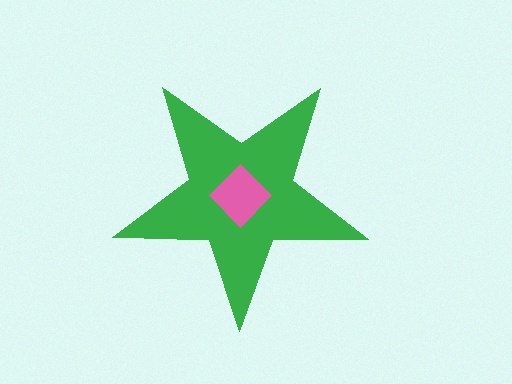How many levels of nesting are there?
2.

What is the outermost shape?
The green star.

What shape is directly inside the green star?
The pink diamond.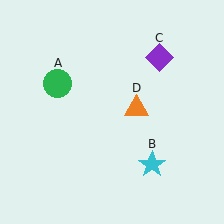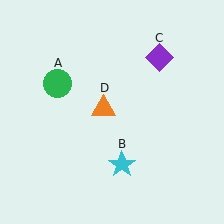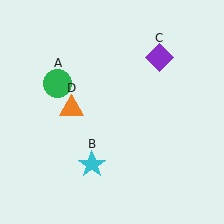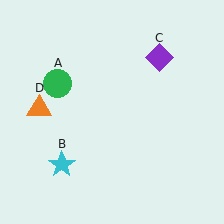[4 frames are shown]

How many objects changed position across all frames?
2 objects changed position: cyan star (object B), orange triangle (object D).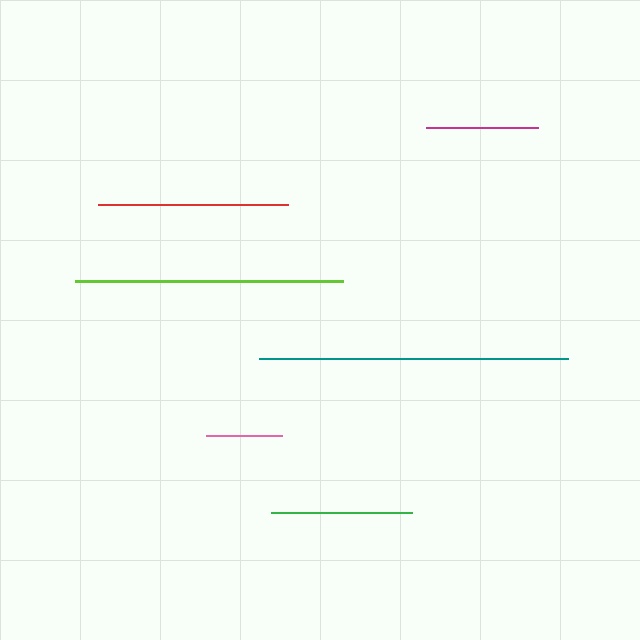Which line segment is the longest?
The teal line is the longest at approximately 310 pixels.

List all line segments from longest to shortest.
From longest to shortest: teal, lime, red, green, magenta, pink.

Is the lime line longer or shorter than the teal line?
The teal line is longer than the lime line.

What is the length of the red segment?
The red segment is approximately 190 pixels long.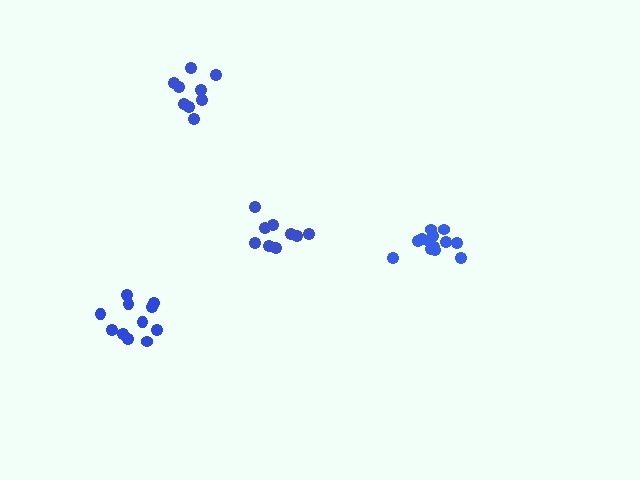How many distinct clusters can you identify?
There are 4 distinct clusters.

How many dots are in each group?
Group 1: 13 dots, Group 2: 9 dots, Group 3: 9 dots, Group 4: 11 dots (42 total).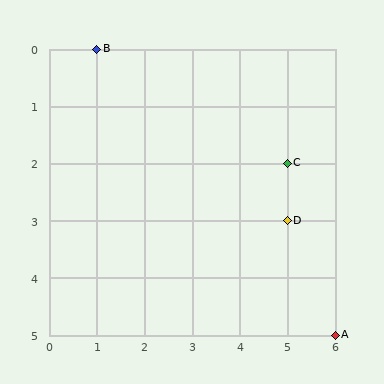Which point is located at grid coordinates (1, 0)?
Point B is at (1, 0).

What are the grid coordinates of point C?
Point C is at grid coordinates (5, 2).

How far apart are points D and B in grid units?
Points D and B are 4 columns and 3 rows apart (about 5.0 grid units diagonally).